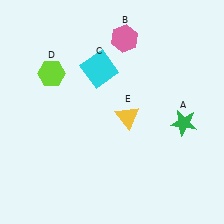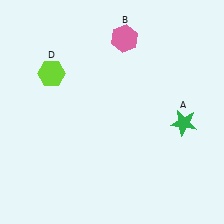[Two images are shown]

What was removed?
The cyan square (C), the yellow triangle (E) were removed in Image 2.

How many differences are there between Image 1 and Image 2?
There are 2 differences between the two images.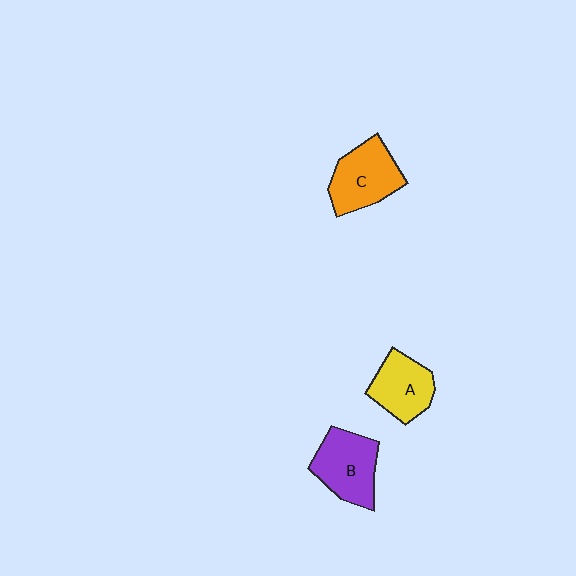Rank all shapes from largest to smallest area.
From largest to smallest: C (orange), B (purple), A (yellow).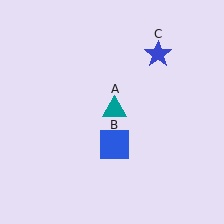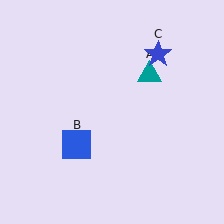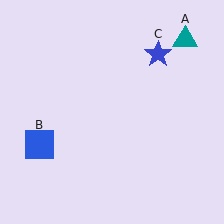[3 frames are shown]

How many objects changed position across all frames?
2 objects changed position: teal triangle (object A), blue square (object B).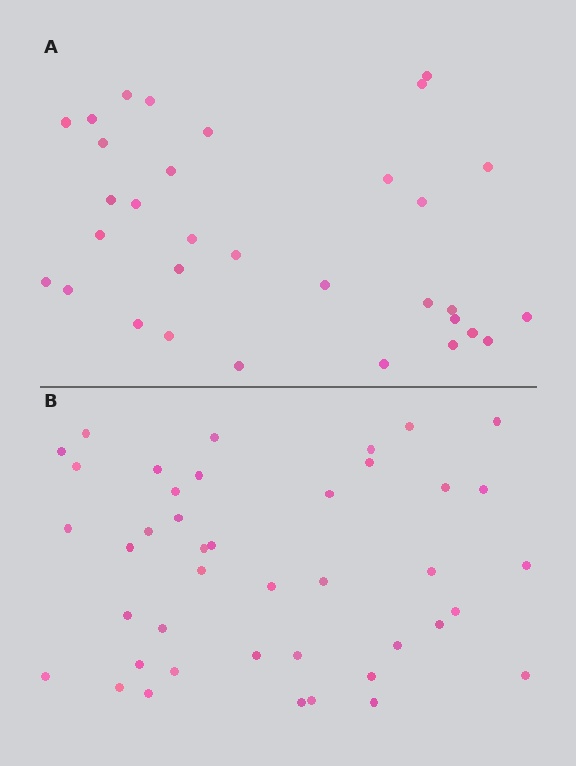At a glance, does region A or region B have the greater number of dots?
Region B (the bottom region) has more dots.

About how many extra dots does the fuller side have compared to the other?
Region B has roughly 10 or so more dots than region A.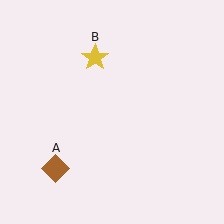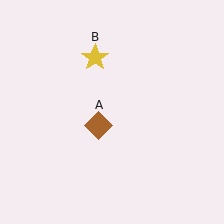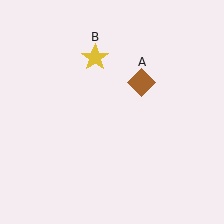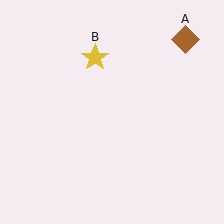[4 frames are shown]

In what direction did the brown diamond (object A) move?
The brown diamond (object A) moved up and to the right.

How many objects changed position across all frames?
1 object changed position: brown diamond (object A).